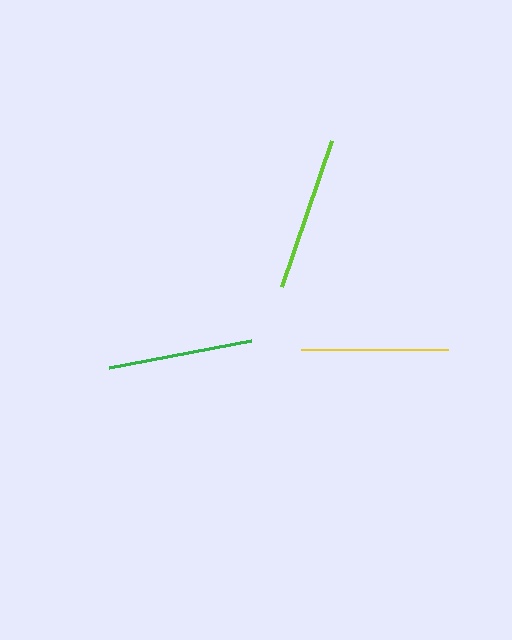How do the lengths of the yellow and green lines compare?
The yellow and green lines are approximately the same length.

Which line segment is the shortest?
The green line is the shortest at approximately 144 pixels.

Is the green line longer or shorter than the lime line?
The lime line is longer than the green line.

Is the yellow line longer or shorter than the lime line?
The lime line is longer than the yellow line.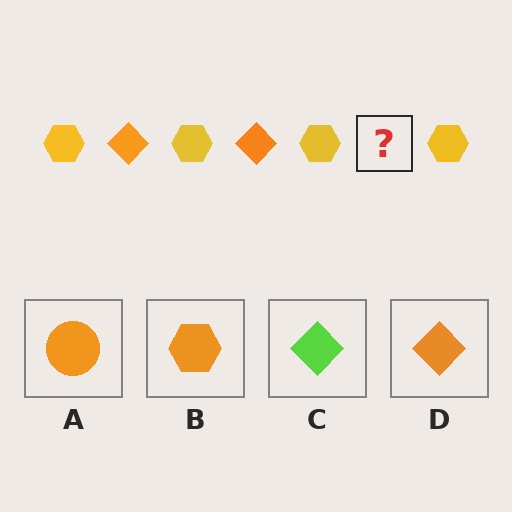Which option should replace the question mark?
Option D.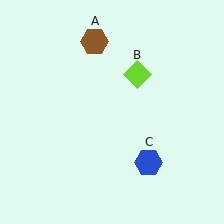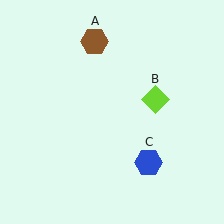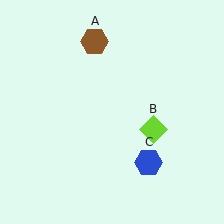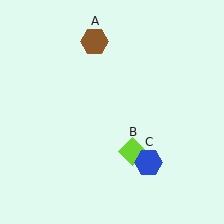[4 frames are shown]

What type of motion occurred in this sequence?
The lime diamond (object B) rotated clockwise around the center of the scene.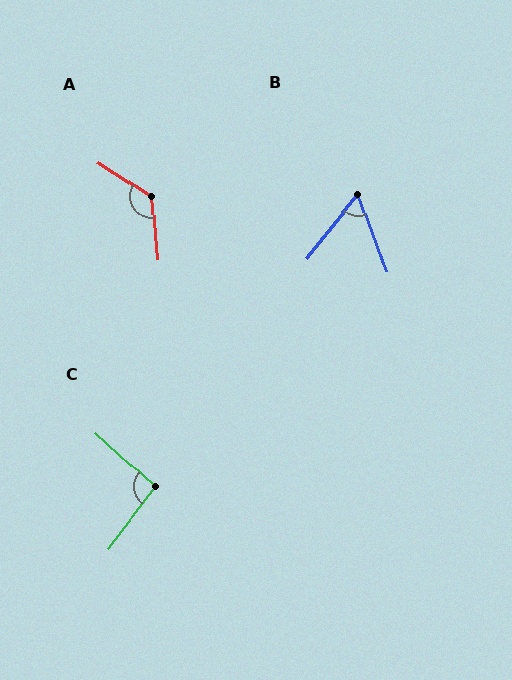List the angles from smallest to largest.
B (59°), C (95°), A (128°).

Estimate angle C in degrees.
Approximately 95 degrees.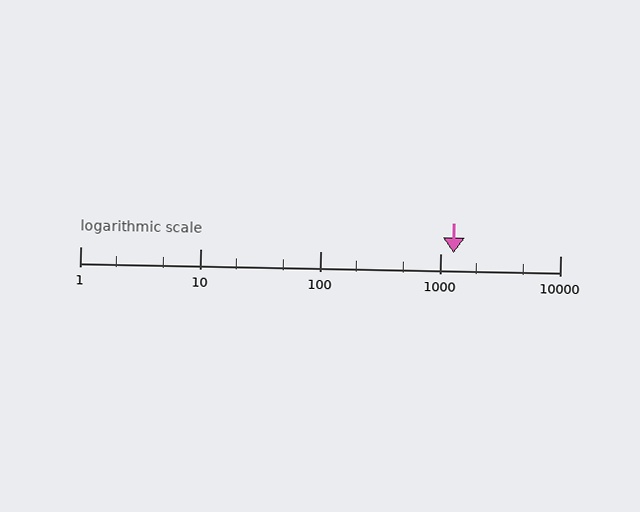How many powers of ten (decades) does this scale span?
The scale spans 4 decades, from 1 to 10000.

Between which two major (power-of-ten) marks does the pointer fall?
The pointer is between 1000 and 10000.